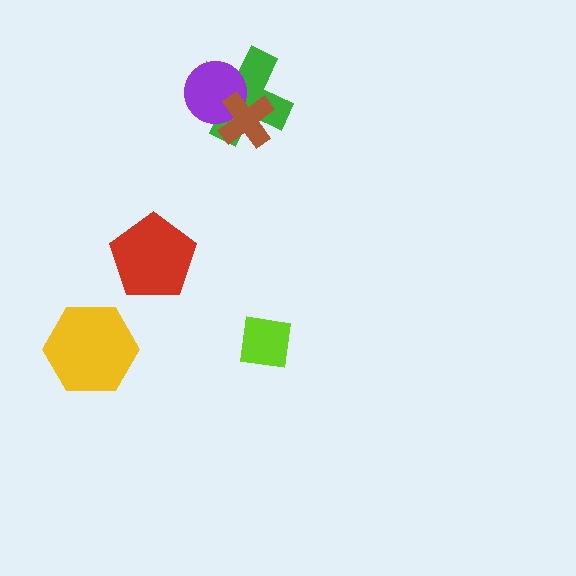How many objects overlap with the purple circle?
2 objects overlap with the purple circle.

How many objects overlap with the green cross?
2 objects overlap with the green cross.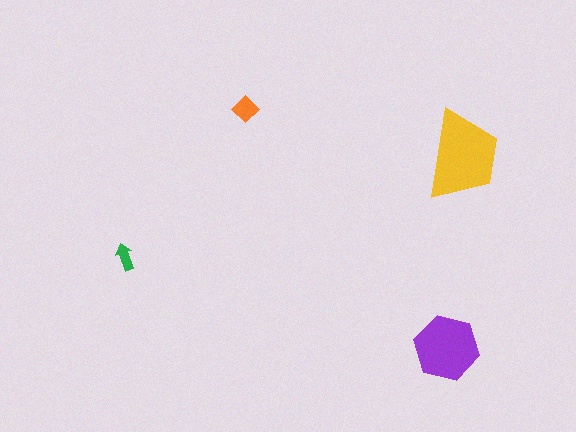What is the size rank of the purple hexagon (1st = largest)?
2nd.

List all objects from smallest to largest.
The green arrow, the orange diamond, the purple hexagon, the yellow trapezoid.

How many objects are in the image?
There are 4 objects in the image.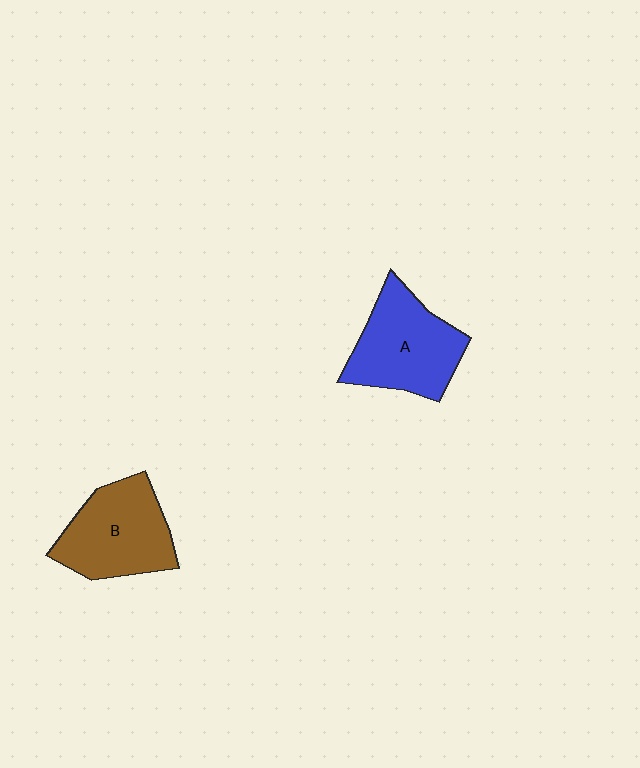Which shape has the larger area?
Shape A (blue).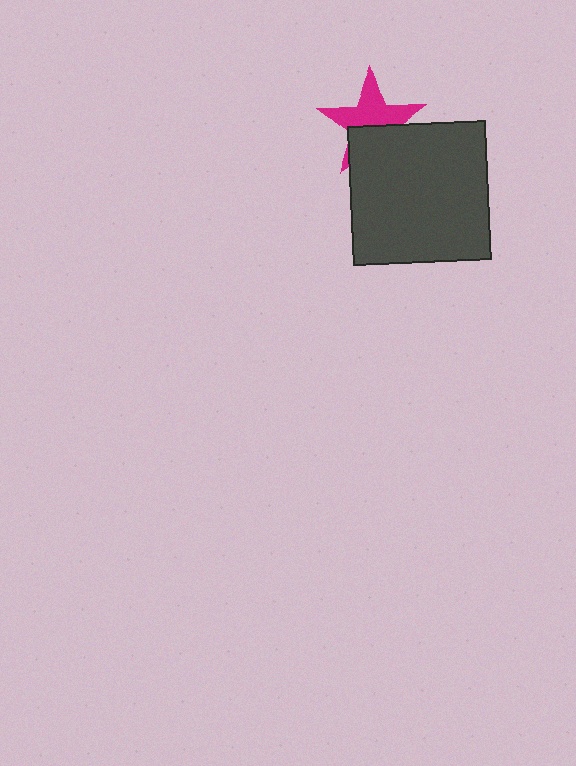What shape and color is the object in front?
The object in front is a dark gray square.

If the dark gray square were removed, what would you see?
You would see the complete magenta star.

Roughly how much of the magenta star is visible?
About half of it is visible (roughly 59%).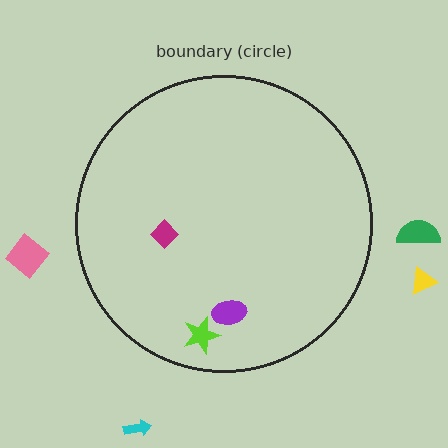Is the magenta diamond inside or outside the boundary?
Inside.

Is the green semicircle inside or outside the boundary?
Outside.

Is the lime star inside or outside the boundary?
Inside.